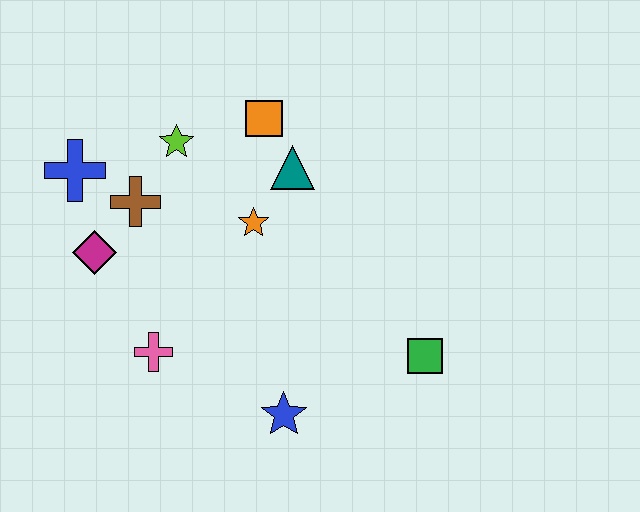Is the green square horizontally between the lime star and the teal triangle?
No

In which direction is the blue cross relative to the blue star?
The blue cross is above the blue star.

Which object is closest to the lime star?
The brown cross is closest to the lime star.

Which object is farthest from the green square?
The blue cross is farthest from the green square.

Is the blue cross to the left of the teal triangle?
Yes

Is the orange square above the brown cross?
Yes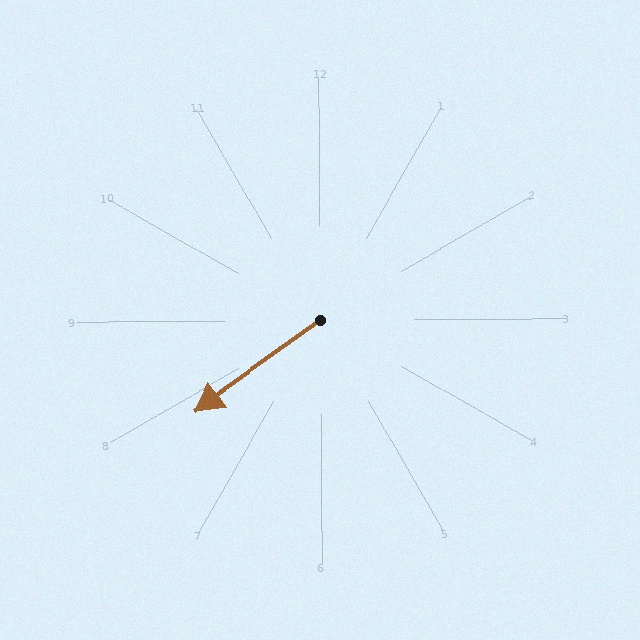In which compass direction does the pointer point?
Southwest.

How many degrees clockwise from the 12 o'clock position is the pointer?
Approximately 235 degrees.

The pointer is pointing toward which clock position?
Roughly 8 o'clock.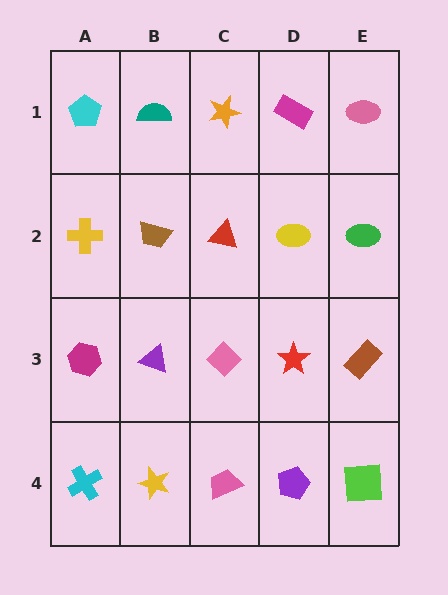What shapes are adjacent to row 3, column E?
A green ellipse (row 2, column E), a lime square (row 4, column E), a red star (row 3, column D).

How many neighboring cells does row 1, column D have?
3.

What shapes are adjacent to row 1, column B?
A brown trapezoid (row 2, column B), a cyan pentagon (row 1, column A), an orange star (row 1, column C).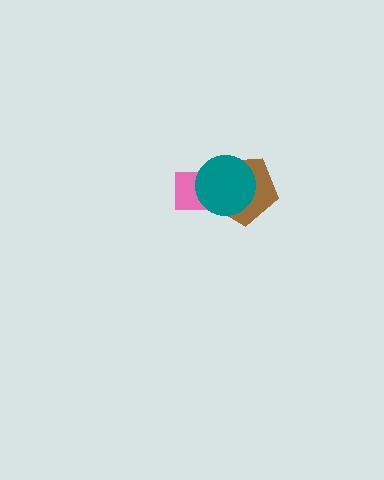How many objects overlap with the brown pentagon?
2 objects overlap with the brown pentagon.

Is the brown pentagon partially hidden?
Yes, it is partially covered by another shape.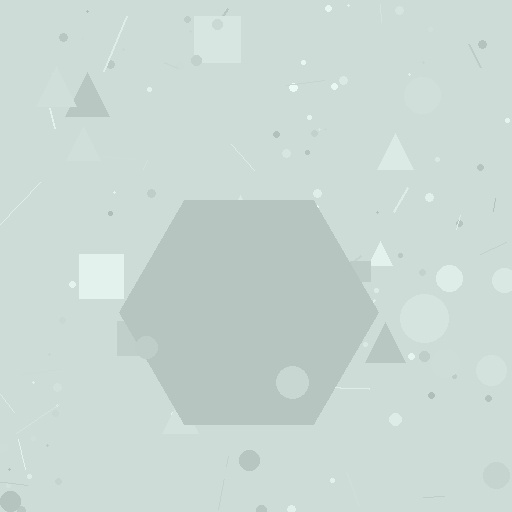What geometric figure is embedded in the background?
A hexagon is embedded in the background.